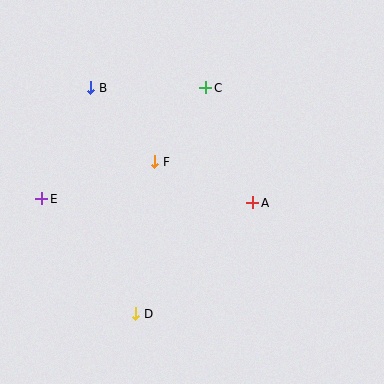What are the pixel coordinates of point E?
Point E is at (42, 199).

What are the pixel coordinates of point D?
Point D is at (136, 314).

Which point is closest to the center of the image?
Point F at (155, 162) is closest to the center.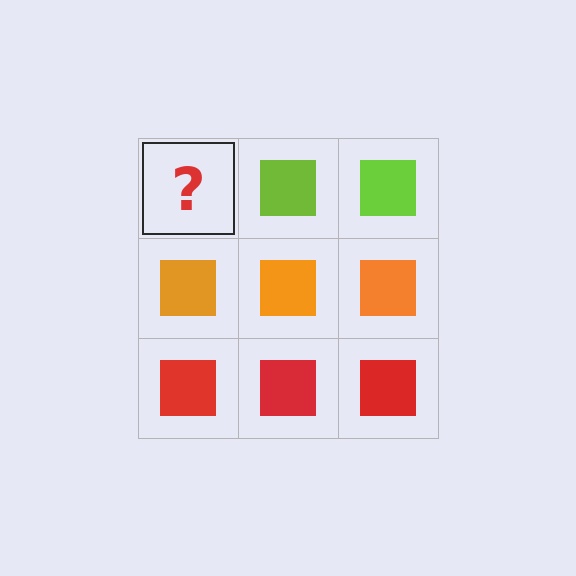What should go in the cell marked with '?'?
The missing cell should contain a lime square.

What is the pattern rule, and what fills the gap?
The rule is that each row has a consistent color. The gap should be filled with a lime square.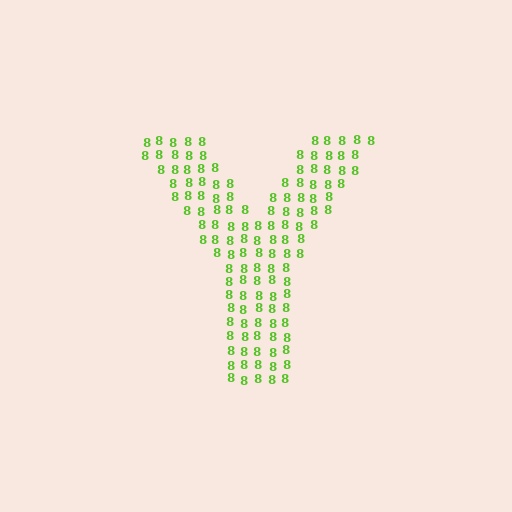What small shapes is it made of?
It is made of small digit 8's.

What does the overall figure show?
The overall figure shows the letter Y.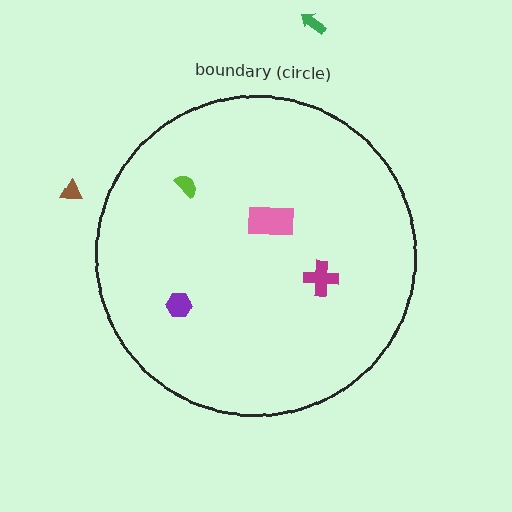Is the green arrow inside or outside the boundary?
Outside.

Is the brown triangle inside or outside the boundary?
Outside.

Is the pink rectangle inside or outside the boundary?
Inside.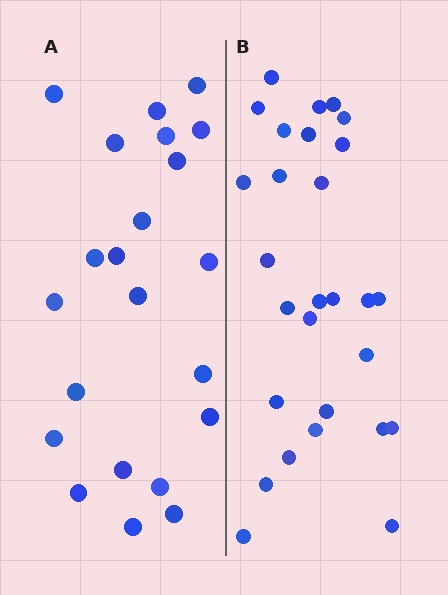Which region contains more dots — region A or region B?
Region B (the right region) has more dots.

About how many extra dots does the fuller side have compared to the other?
Region B has about 6 more dots than region A.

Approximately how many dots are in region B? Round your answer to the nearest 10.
About 30 dots. (The exact count is 28, which rounds to 30.)